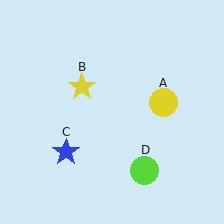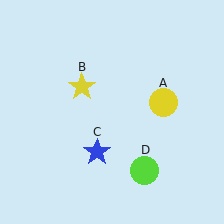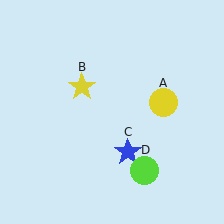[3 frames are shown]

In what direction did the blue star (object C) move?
The blue star (object C) moved right.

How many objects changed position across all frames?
1 object changed position: blue star (object C).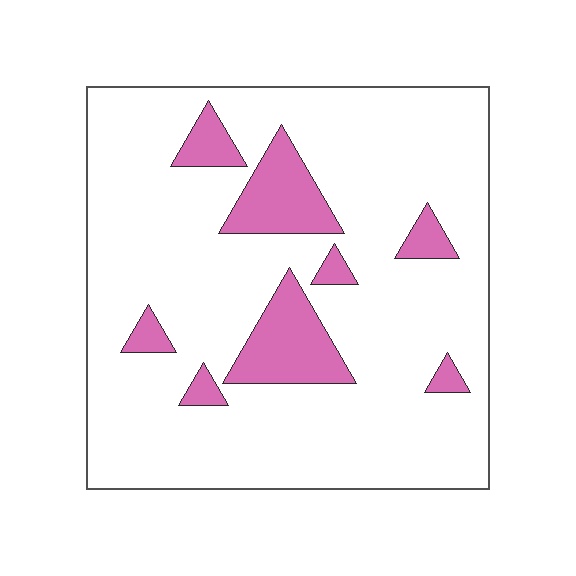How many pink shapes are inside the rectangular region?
8.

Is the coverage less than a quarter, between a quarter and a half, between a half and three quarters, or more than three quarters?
Less than a quarter.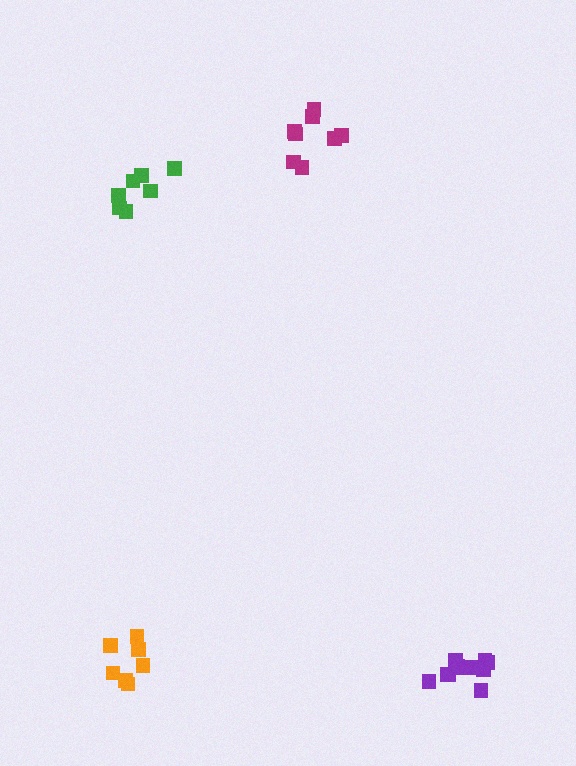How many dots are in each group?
Group 1: 7 dots, Group 2: 8 dots, Group 3: 7 dots, Group 4: 11 dots (33 total).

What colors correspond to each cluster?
The clusters are colored: green, magenta, orange, purple.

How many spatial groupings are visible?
There are 4 spatial groupings.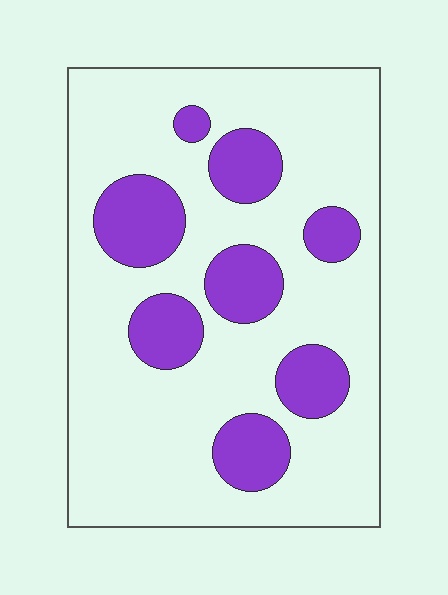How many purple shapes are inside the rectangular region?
8.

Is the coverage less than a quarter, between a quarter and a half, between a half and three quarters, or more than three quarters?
Less than a quarter.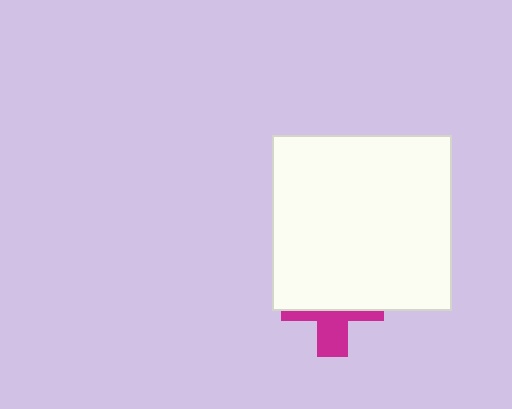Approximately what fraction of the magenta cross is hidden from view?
Roughly 61% of the magenta cross is hidden behind the white rectangle.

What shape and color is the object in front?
The object in front is a white rectangle.